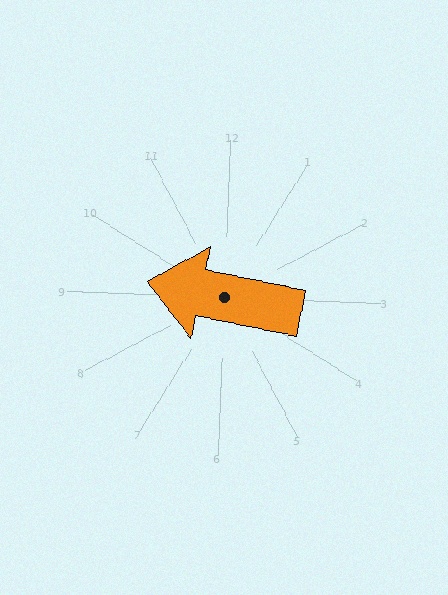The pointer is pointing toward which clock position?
Roughly 9 o'clock.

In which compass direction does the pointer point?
West.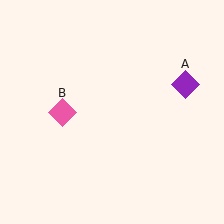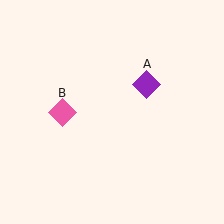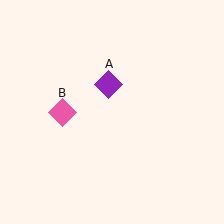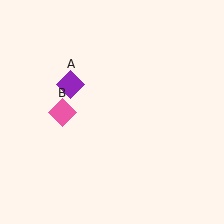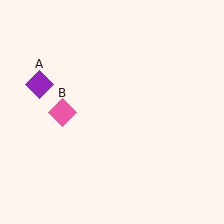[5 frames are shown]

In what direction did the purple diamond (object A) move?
The purple diamond (object A) moved left.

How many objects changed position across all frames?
1 object changed position: purple diamond (object A).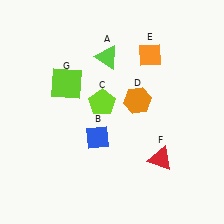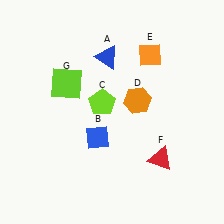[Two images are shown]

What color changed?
The triangle (A) changed from lime in Image 1 to blue in Image 2.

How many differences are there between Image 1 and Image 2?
There is 1 difference between the two images.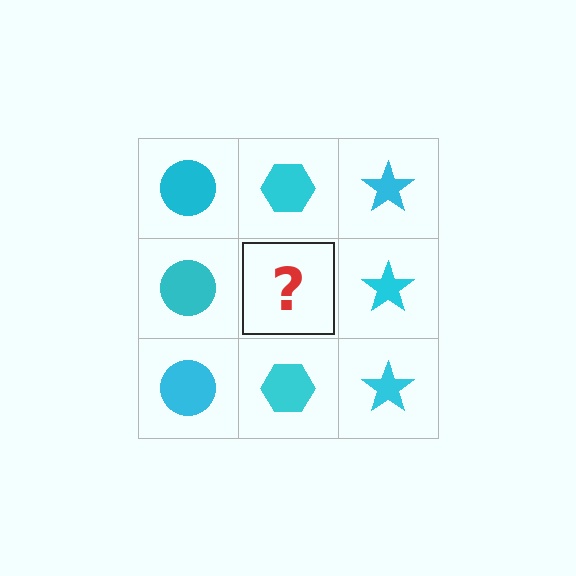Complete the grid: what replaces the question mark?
The question mark should be replaced with a cyan hexagon.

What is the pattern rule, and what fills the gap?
The rule is that each column has a consistent shape. The gap should be filled with a cyan hexagon.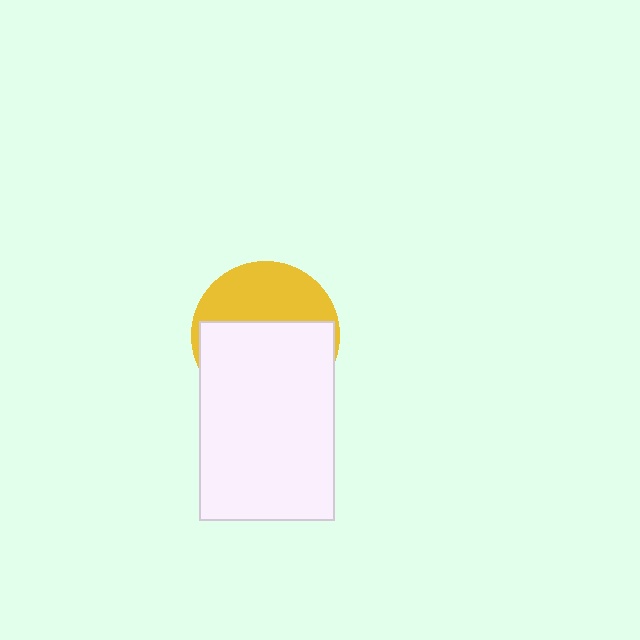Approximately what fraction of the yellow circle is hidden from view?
Roughly 59% of the yellow circle is hidden behind the white rectangle.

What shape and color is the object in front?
The object in front is a white rectangle.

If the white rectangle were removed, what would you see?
You would see the complete yellow circle.